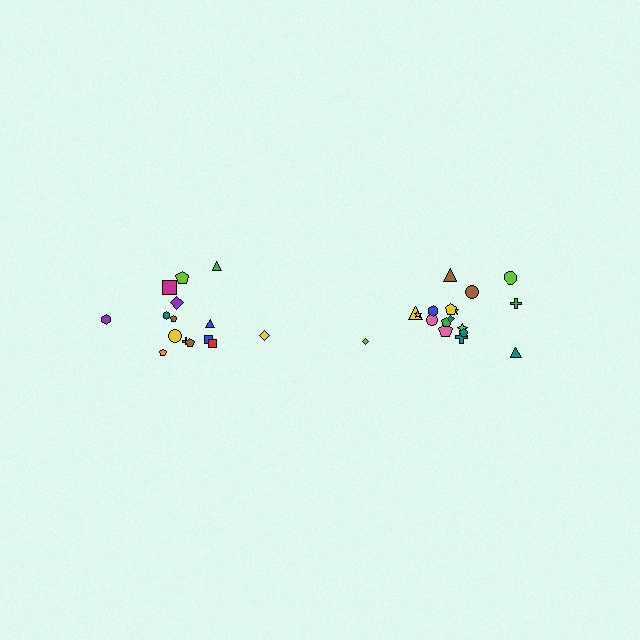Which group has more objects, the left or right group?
The right group.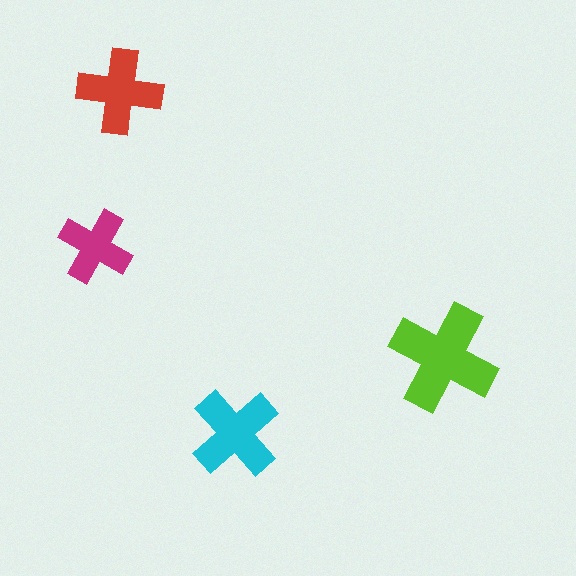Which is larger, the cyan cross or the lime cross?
The lime one.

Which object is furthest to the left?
The magenta cross is leftmost.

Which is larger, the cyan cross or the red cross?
The cyan one.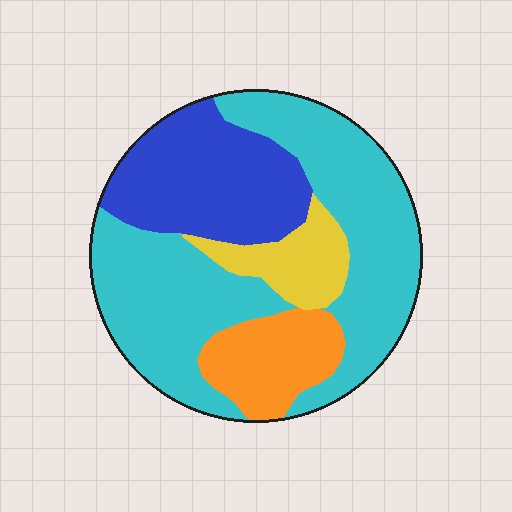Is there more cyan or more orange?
Cyan.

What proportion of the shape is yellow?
Yellow covers roughly 10% of the shape.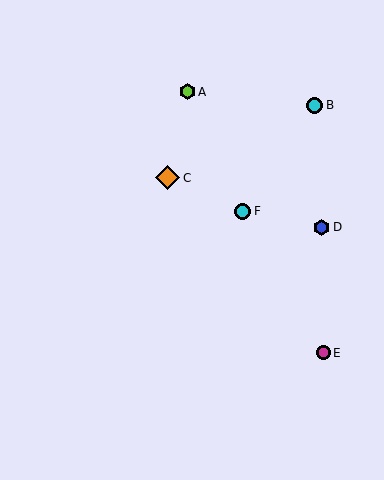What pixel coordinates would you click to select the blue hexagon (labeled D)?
Click at (322, 227) to select the blue hexagon D.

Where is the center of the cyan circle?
The center of the cyan circle is at (243, 211).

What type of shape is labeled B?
Shape B is a cyan circle.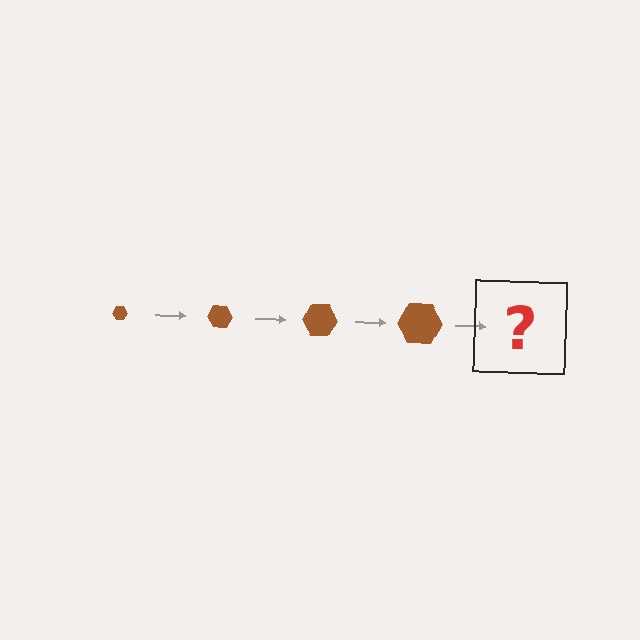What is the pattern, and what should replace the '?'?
The pattern is that the hexagon gets progressively larger each step. The '?' should be a brown hexagon, larger than the previous one.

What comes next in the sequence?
The next element should be a brown hexagon, larger than the previous one.